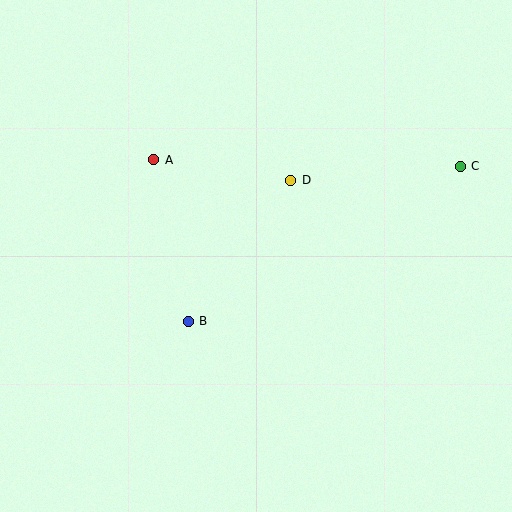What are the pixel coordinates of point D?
Point D is at (291, 180).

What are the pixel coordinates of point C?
Point C is at (460, 166).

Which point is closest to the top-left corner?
Point A is closest to the top-left corner.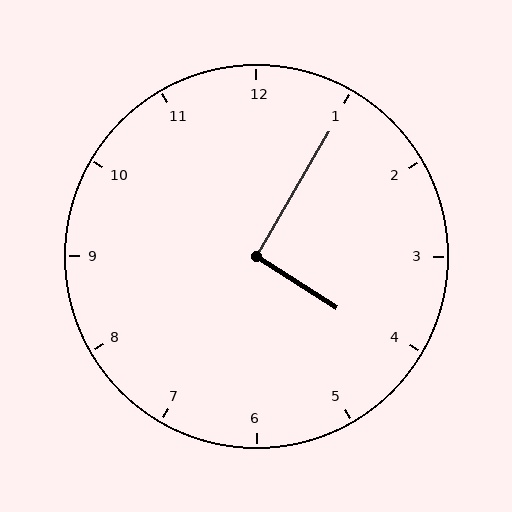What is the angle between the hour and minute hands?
Approximately 92 degrees.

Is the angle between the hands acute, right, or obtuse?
It is right.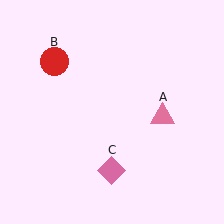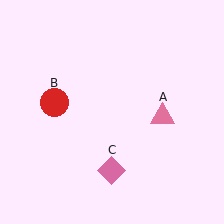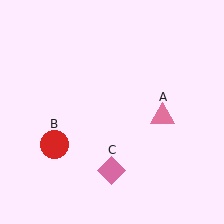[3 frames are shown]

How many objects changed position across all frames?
1 object changed position: red circle (object B).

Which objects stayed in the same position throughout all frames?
Pink triangle (object A) and pink diamond (object C) remained stationary.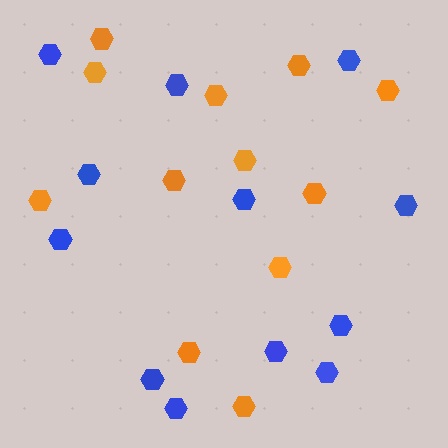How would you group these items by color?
There are 2 groups: one group of orange hexagons (12) and one group of blue hexagons (12).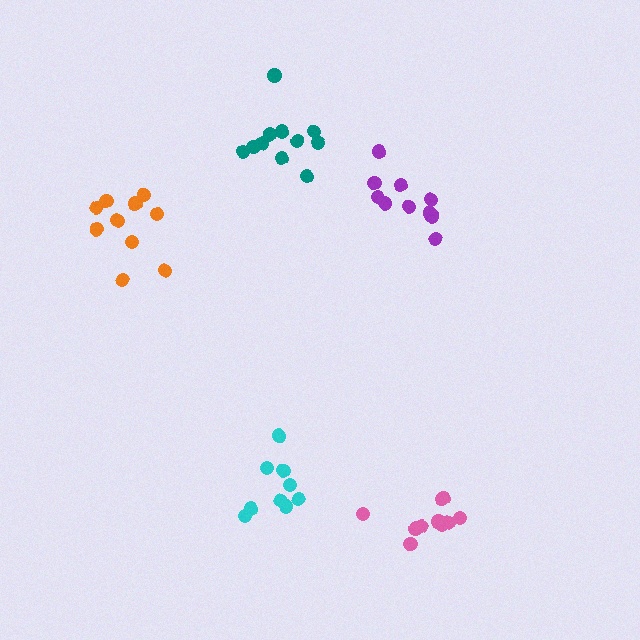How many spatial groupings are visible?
There are 5 spatial groupings.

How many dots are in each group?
Group 1: 11 dots, Group 2: 10 dots, Group 3: 9 dots, Group 4: 10 dots, Group 5: 10 dots (50 total).